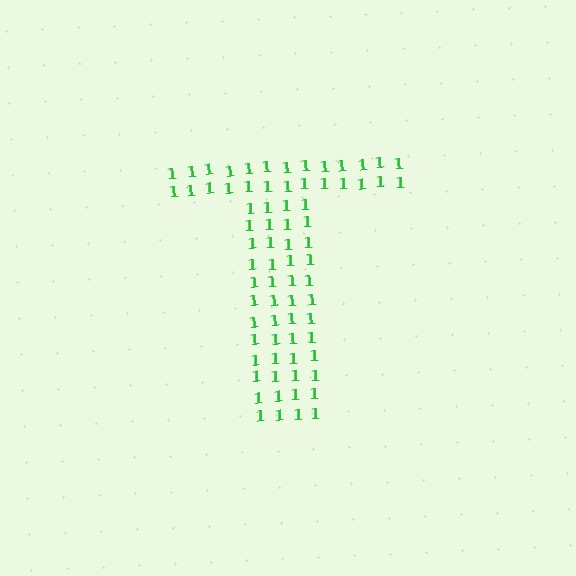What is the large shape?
The large shape is the letter T.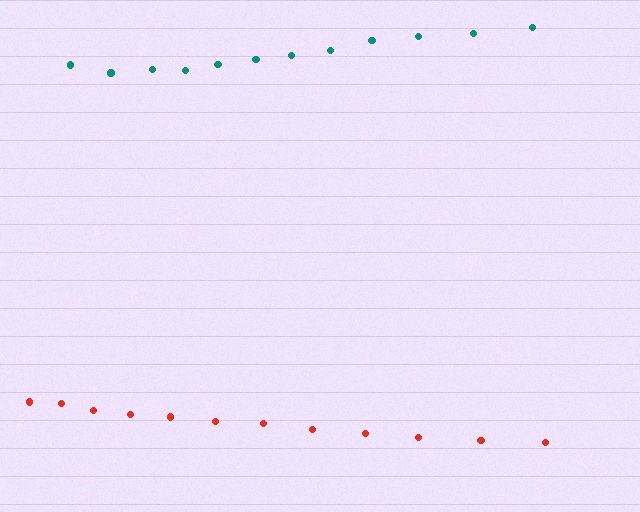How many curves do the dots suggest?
There are 2 distinct paths.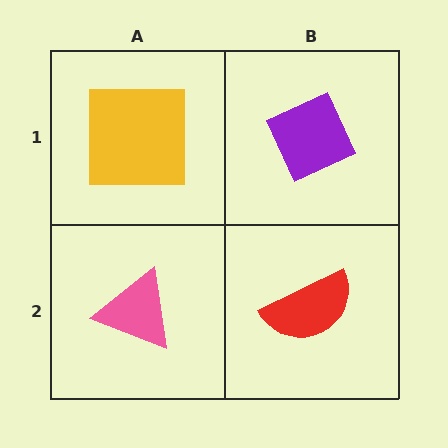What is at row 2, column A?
A pink triangle.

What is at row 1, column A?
A yellow square.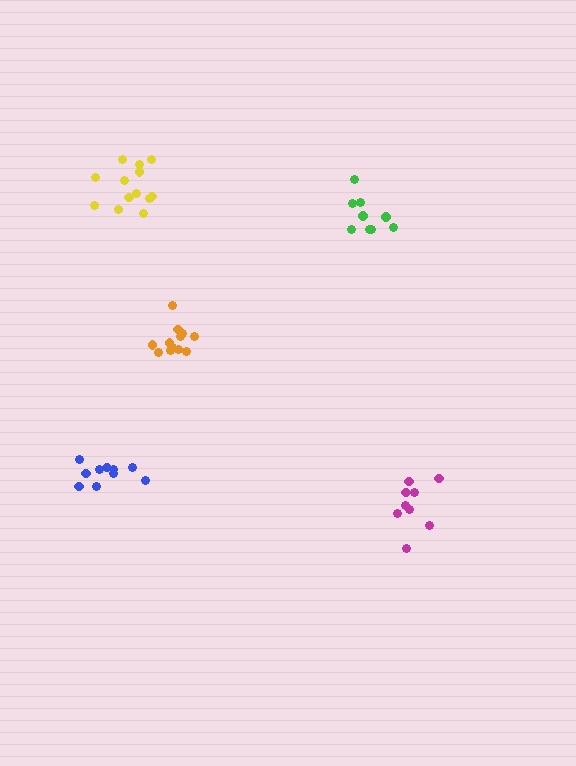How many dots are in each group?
Group 1: 12 dots, Group 2: 9 dots, Group 3: 13 dots, Group 4: 9 dots, Group 5: 10 dots (53 total).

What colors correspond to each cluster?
The clusters are colored: orange, green, yellow, magenta, blue.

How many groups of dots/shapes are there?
There are 5 groups.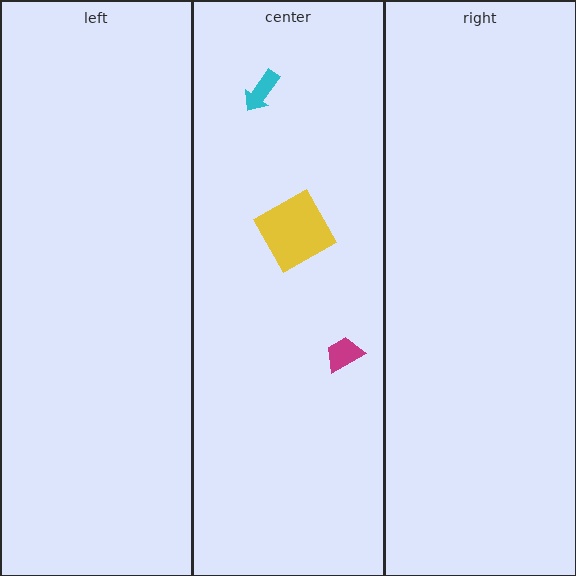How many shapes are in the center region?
3.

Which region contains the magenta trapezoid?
The center region.